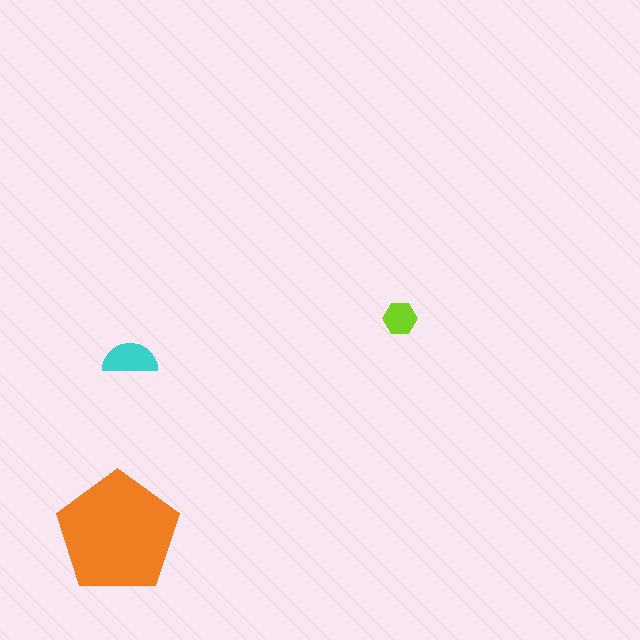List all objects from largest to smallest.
The orange pentagon, the cyan semicircle, the lime hexagon.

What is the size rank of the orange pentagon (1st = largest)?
1st.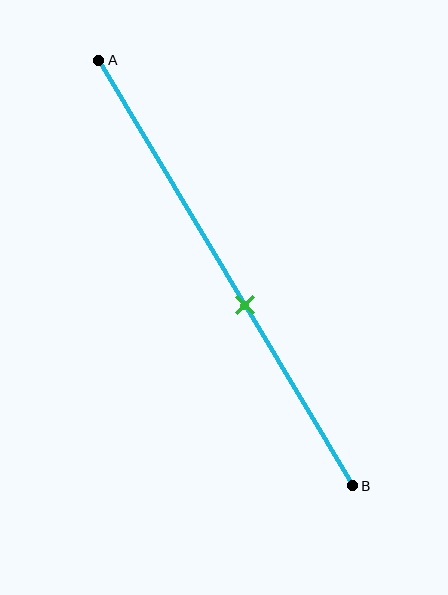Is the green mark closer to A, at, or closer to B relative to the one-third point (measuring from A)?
The green mark is closer to point B than the one-third point of segment AB.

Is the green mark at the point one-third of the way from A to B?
No, the mark is at about 60% from A, not at the 33% one-third point.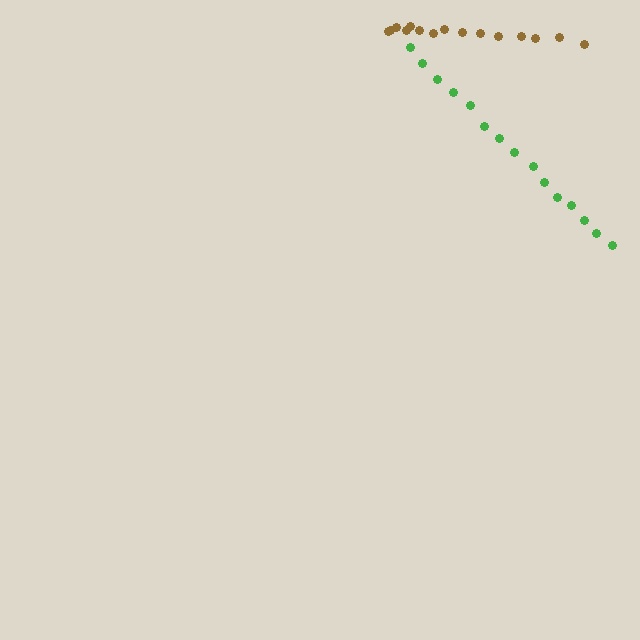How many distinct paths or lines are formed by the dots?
There are 2 distinct paths.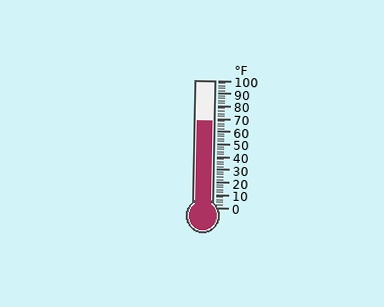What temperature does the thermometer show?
The thermometer shows approximately 68°F.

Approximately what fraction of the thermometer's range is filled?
The thermometer is filled to approximately 70% of its range.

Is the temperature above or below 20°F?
The temperature is above 20°F.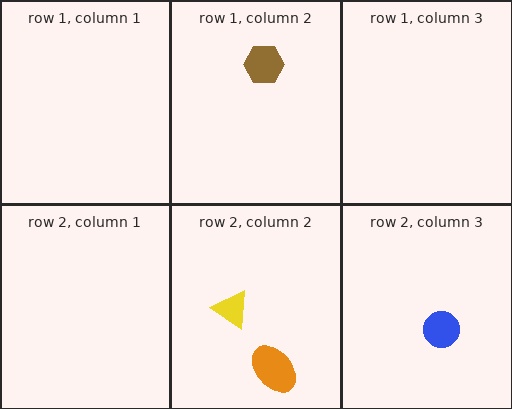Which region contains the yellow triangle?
The row 2, column 2 region.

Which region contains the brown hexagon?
The row 1, column 2 region.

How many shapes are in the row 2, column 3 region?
1.